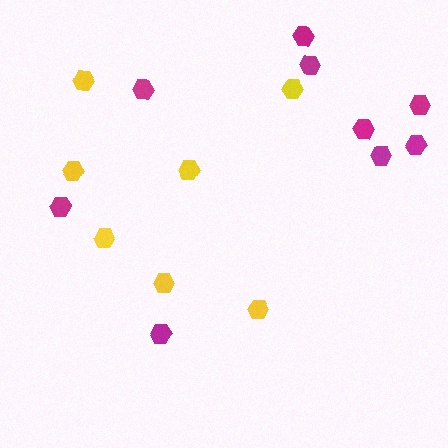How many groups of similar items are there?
There are 2 groups: one group of magenta hexagons (9) and one group of yellow hexagons (7).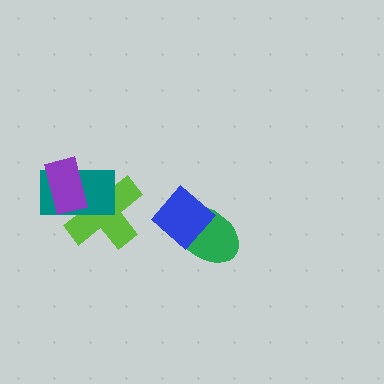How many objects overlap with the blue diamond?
1 object overlaps with the blue diamond.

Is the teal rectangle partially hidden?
Yes, it is partially covered by another shape.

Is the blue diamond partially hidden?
No, no other shape covers it.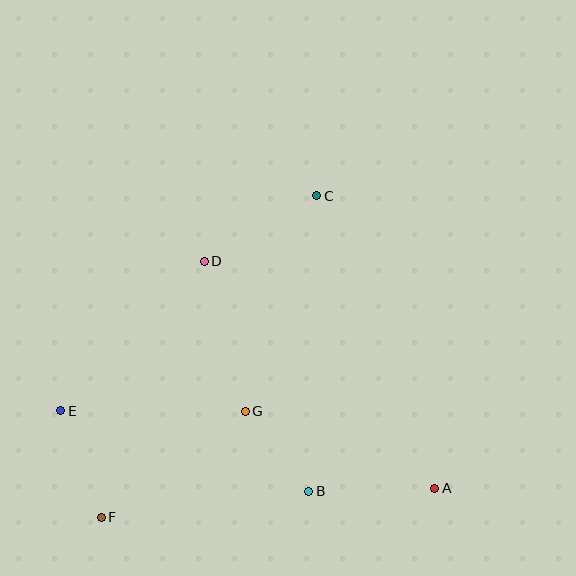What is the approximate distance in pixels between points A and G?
The distance between A and G is approximately 205 pixels.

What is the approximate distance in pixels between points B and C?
The distance between B and C is approximately 296 pixels.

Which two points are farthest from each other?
Points C and F are farthest from each other.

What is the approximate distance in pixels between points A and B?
The distance between A and B is approximately 126 pixels.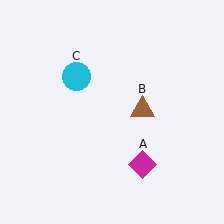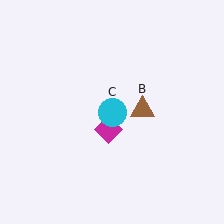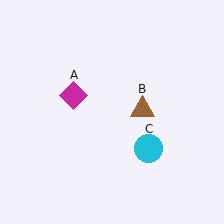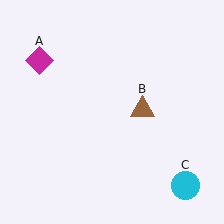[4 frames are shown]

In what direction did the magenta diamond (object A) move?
The magenta diamond (object A) moved up and to the left.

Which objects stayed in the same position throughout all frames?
Brown triangle (object B) remained stationary.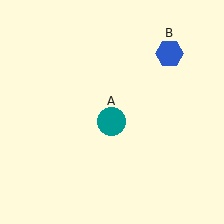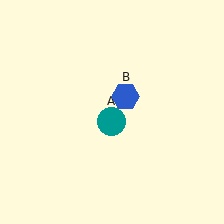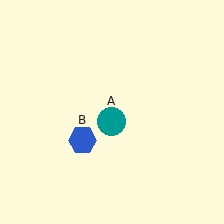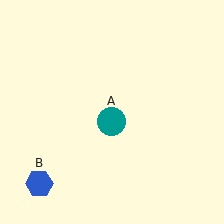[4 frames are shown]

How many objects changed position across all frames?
1 object changed position: blue hexagon (object B).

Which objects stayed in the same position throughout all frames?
Teal circle (object A) remained stationary.